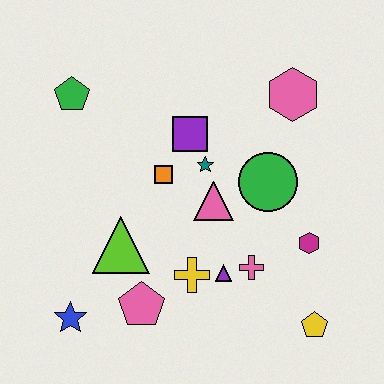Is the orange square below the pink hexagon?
Yes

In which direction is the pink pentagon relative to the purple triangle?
The pink pentagon is to the left of the purple triangle.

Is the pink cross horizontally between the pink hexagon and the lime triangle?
Yes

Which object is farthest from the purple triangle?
The green pentagon is farthest from the purple triangle.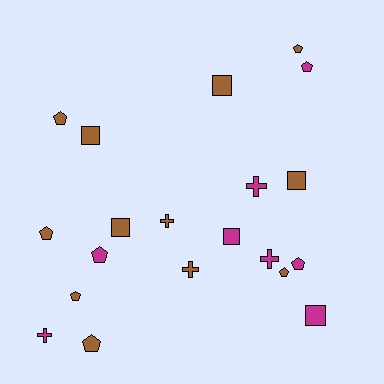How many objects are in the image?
There are 20 objects.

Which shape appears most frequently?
Pentagon, with 9 objects.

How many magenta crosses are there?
There are 3 magenta crosses.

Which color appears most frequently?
Brown, with 12 objects.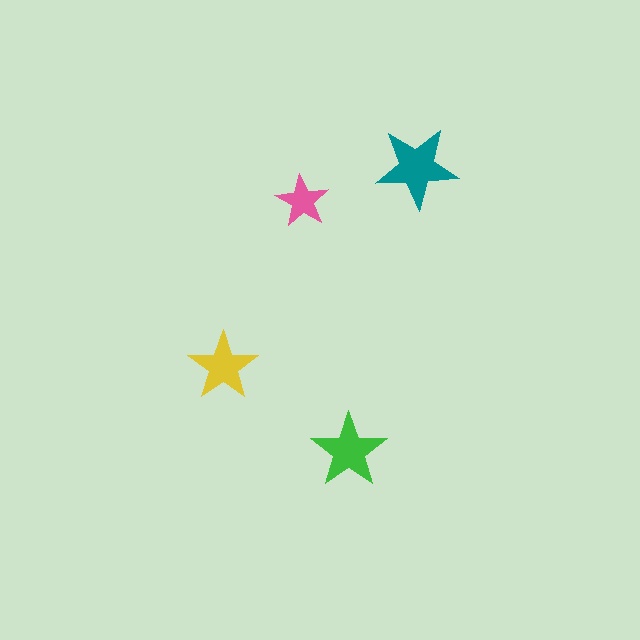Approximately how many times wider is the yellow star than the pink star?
About 1.5 times wider.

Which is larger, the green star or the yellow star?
The green one.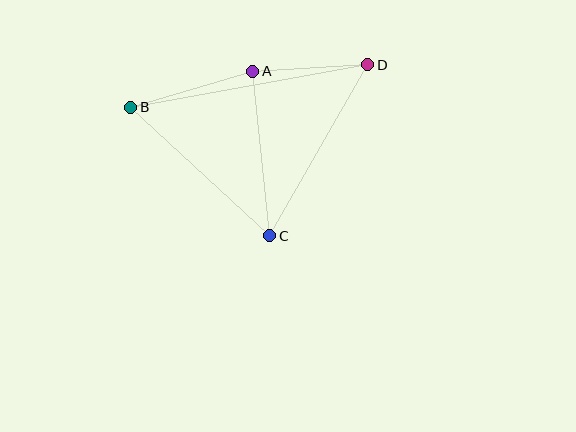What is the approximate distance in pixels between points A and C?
The distance between A and C is approximately 165 pixels.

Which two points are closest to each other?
Points A and D are closest to each other.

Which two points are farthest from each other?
Points B and D are farthest from each other.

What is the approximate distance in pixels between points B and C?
The distance between B and C is approximately 189 pixels.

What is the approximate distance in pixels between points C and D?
The distance between C and D is approximately 197 pixels.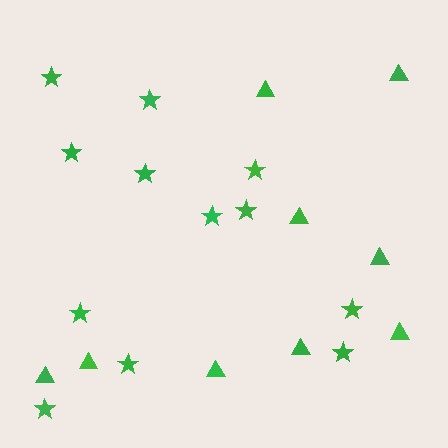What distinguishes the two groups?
There are 2 groups: one group of triangles (9) and one group of stars (12).